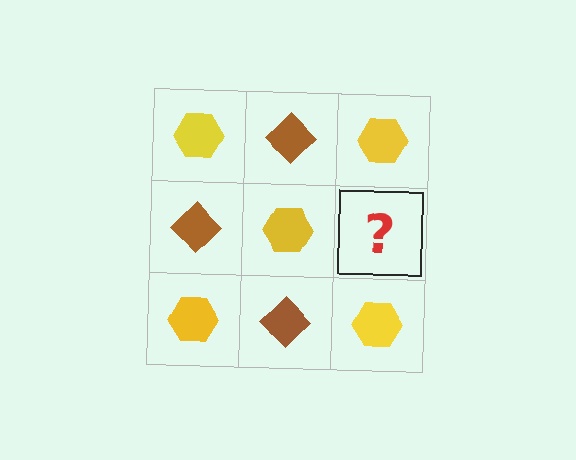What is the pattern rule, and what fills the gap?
The rule is that it alternates yellow hexagon and brown diamond in a checkerboard pattern. The gap should be filled with a brown diamond.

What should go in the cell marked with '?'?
The missing cell should contain a brown diamond.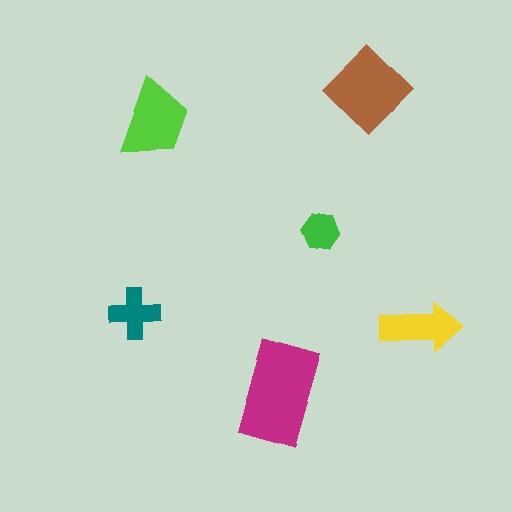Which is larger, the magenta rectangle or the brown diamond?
The magenta rectangle.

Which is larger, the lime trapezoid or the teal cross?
The lime trapezoid.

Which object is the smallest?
The green hexagon.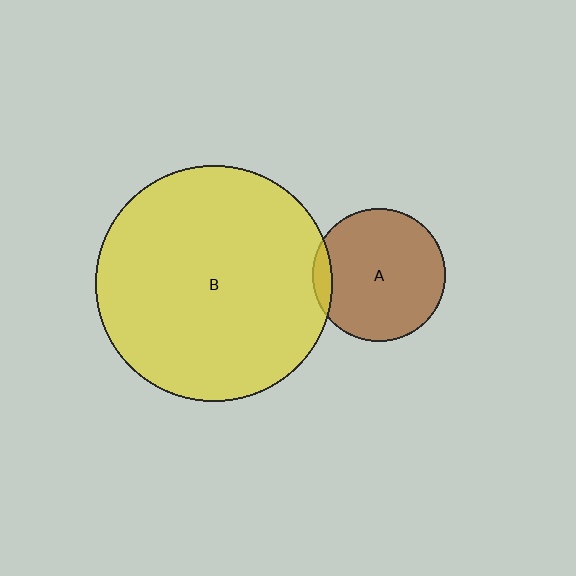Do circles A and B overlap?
Yes.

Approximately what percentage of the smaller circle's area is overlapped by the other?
Approximately 5%.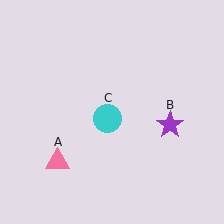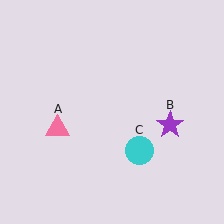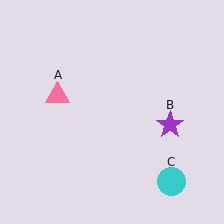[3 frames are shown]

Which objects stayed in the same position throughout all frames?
Purple star (object B) remained stationary.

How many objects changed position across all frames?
2 objects changed position: pink triangle (object A), cyan circle (object C).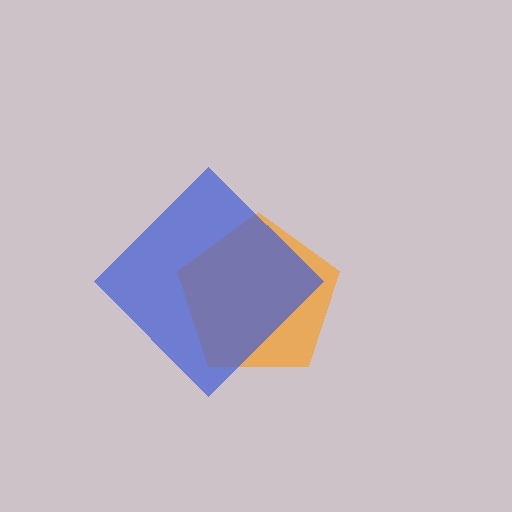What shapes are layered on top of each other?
The layered shapes are: an orange pentagon, a blue diamond.